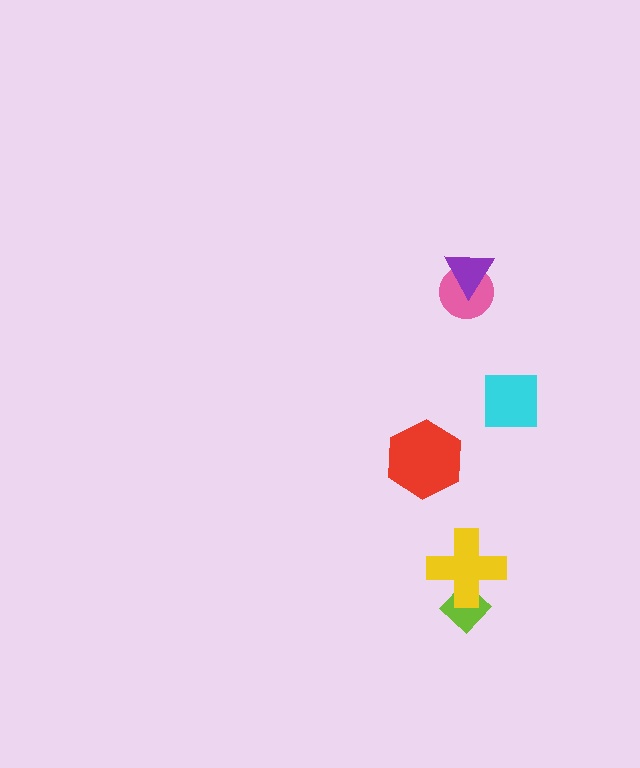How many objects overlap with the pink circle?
1 object overlaps with the pink circle.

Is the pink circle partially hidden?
Yes, it is partially covered by another shape.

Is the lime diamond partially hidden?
Yes, it is partially covered by another shape.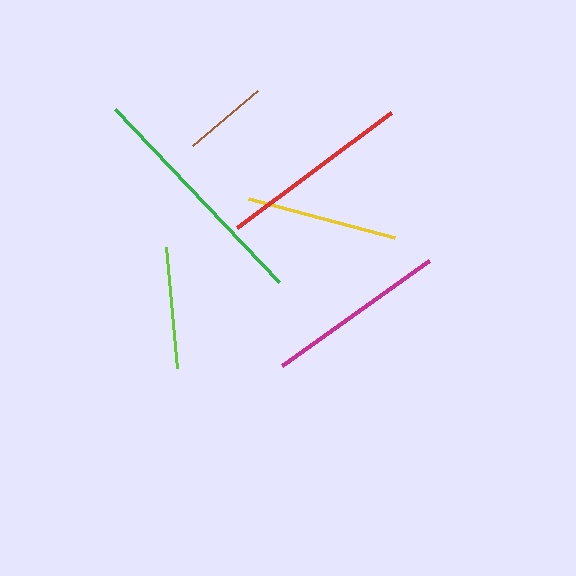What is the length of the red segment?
The red segment is approximately 191 pixels long.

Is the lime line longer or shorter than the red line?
The red line is longer than the lime line.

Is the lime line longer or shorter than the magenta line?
The magenta line is longer than the lime line.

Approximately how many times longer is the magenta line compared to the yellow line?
The magenta line is approximately 1.2 times the length of the yellow line.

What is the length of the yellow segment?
The yellow segment is approximately 152 pixels long.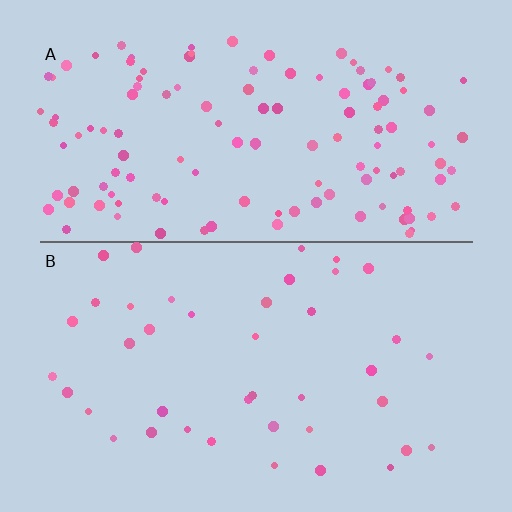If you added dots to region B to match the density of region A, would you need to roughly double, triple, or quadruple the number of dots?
Approximately triple.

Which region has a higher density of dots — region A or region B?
A (the top).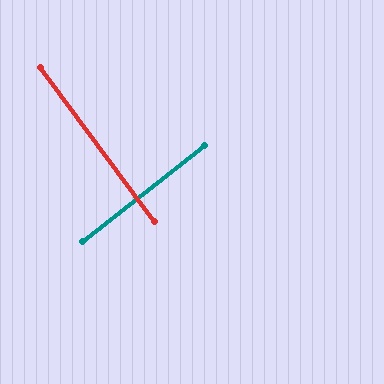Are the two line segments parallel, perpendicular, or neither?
Perpendicular — they meet at approximately 89°.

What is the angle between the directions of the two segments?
Approximately 89 degrees.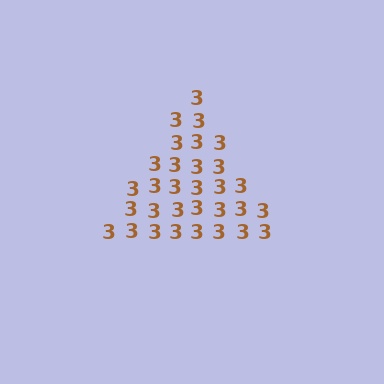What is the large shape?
The large shape is a triangle.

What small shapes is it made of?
It is made of small digit 3's.